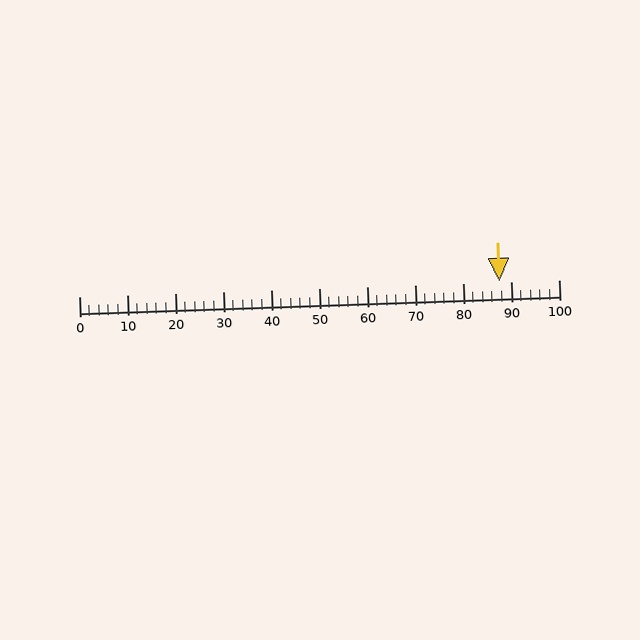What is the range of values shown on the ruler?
The ruler shows values from 0 to 100.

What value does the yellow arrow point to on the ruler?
The yellow arrow points to approximately 88.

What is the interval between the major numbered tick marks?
The major tick marks are spaced 10 units apart.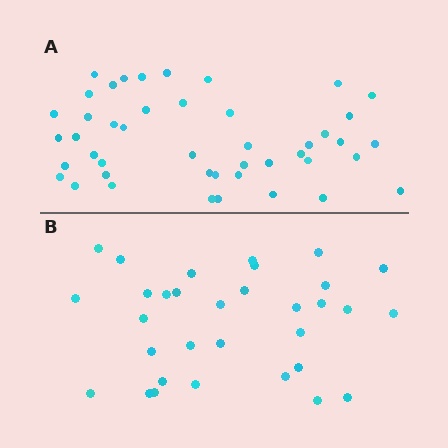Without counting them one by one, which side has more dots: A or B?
Region A (the top region) has more dots.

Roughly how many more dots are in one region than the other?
Region A has approximately 15 more dots than region B.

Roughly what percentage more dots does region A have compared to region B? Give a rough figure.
About 40% more.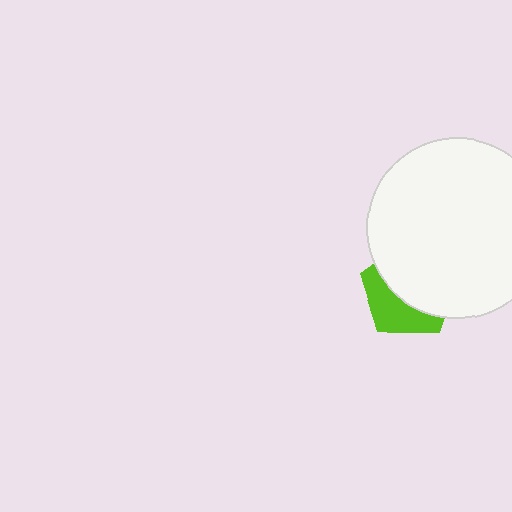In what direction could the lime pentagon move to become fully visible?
The lime pentagon could move toward the lower-left. That would shift it out from behind the white circle entirely.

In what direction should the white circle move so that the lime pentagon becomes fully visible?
The white circle should move toward the upper-right. That is the shortest direction to clear the overlap and leave the lime pentagon fully visible.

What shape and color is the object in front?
The object in front is a white circle.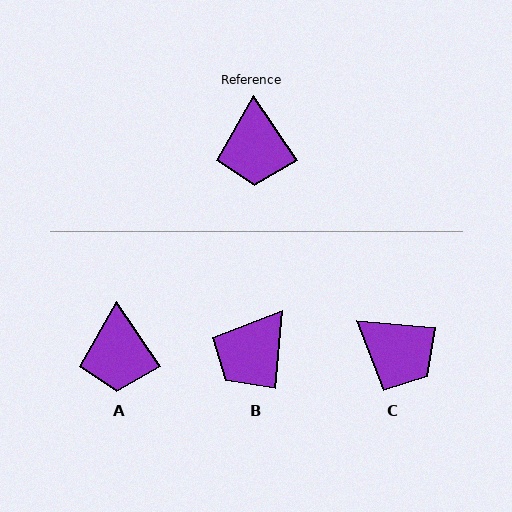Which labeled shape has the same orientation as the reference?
A.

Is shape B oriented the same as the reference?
No, it is off by about 39 degrees.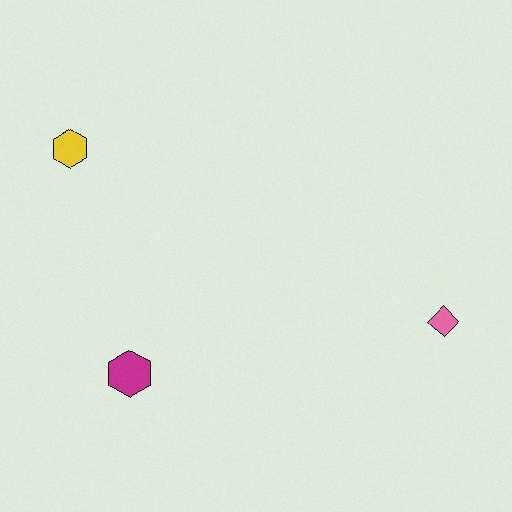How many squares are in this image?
There are no squares.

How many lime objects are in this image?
There are no lime objects.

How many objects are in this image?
There are 3 objects.